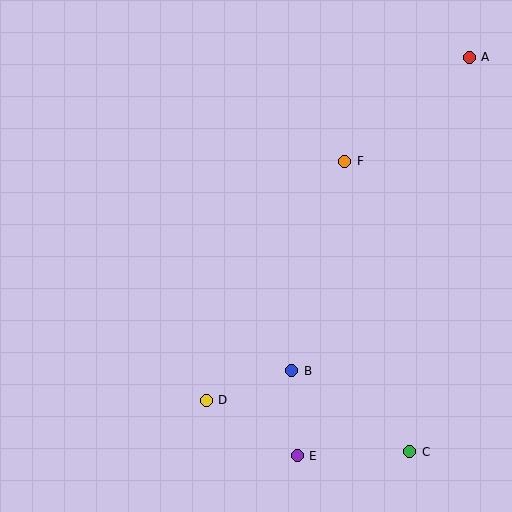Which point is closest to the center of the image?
Point B at (292, 371) is closest to the center.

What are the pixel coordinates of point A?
Point A is at (469, 57).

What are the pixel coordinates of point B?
Point B is at (292, 371).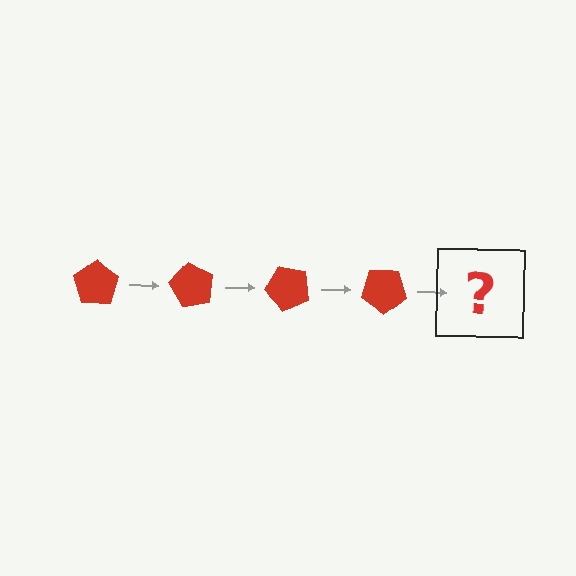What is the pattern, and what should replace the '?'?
The pattern is that the pentagon rotates 60 degrees each step. The '?' should be a red pentagon rotated 240 degrees.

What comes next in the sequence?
The next element should be a red pentagon rotated 240 degrees.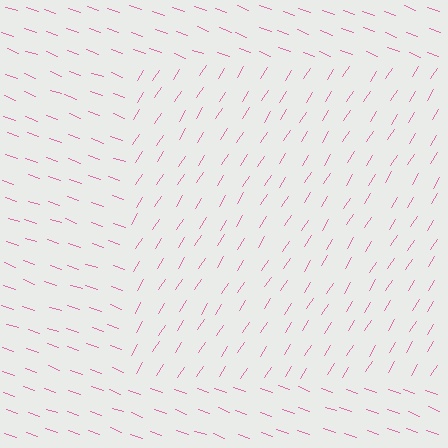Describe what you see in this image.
The image is filled with small pink line segments. A rectangle region in the image has lines oriented differently from the surrounding lines, creating a visible texture boundary.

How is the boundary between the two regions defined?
The boundary is defined purely by a change in line orientation (approximately 78 degrees difference). All lines are the same color and thickness.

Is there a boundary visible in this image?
Yes, there is a texture boundary formed by a change in line orientation.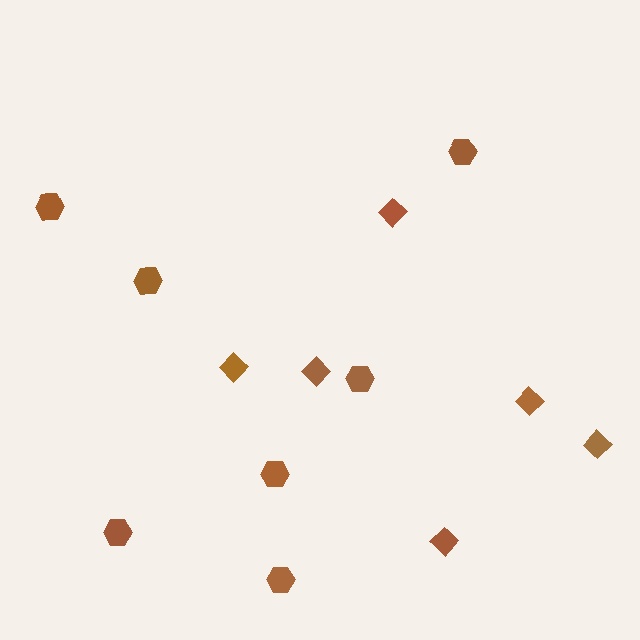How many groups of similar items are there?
There are 2 groups: one group of hexagons (7) and one group of diamonds (6).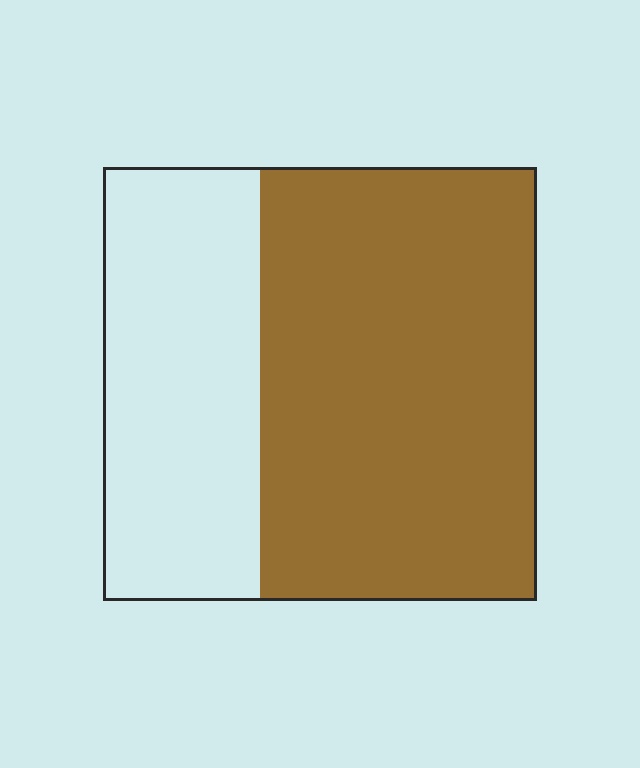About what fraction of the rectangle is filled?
About five eighths (5/8).